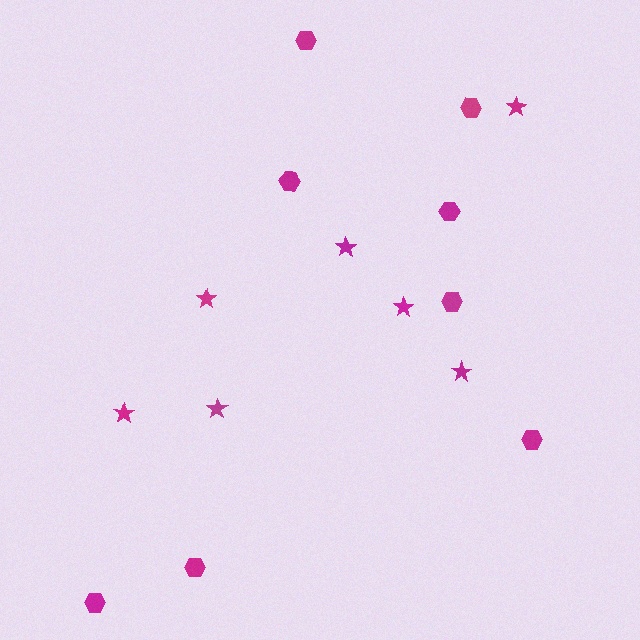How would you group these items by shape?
There are 2 groups: one group of hexagons (8) and one group of stars (7).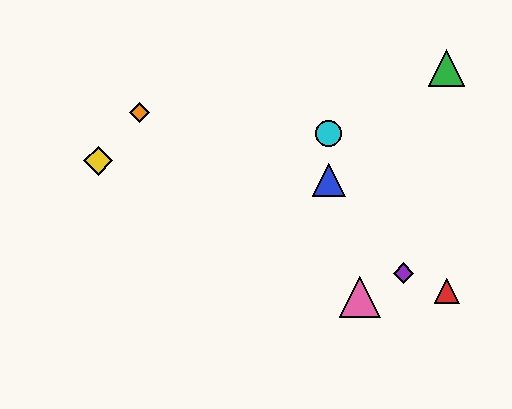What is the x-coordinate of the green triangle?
The green triangle is at x≈447.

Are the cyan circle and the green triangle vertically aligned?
No, the cyan circle is at x≈329 and the green triangle is at x≈447.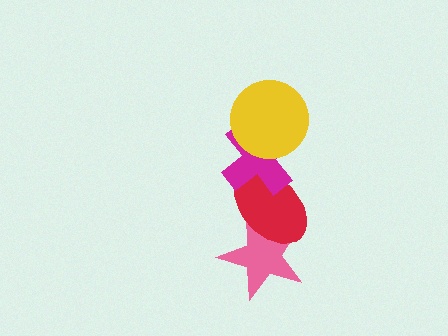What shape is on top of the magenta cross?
The yellow circle is on top of the magenta cross.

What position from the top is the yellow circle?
The yellow circle is 1st from the top.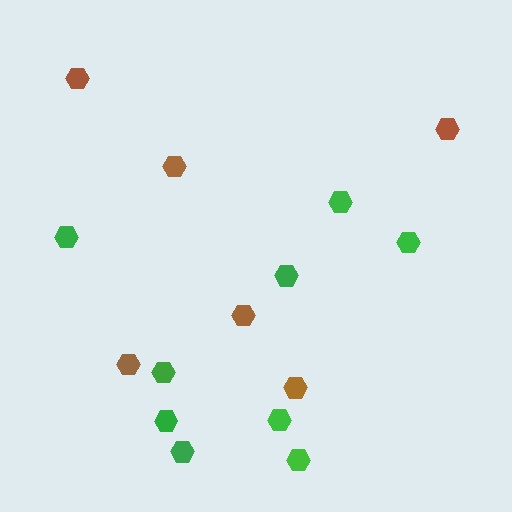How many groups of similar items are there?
There are 2 groups: one group of green hexagons (9) and one group of brown hexagons (6).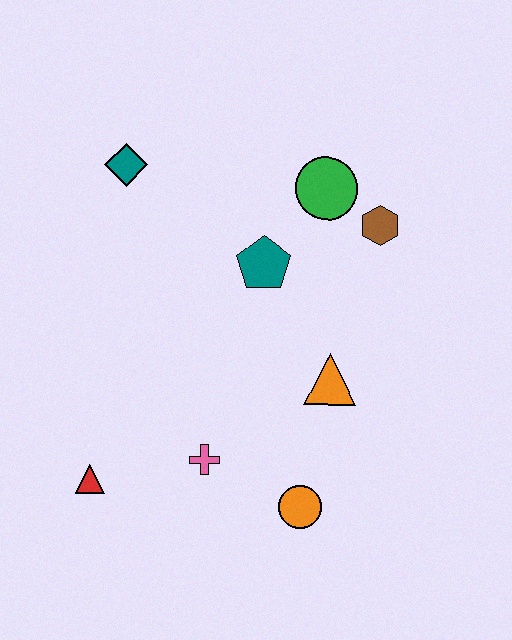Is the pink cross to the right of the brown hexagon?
No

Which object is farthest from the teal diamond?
The orange circle is farthest from the teal diamond.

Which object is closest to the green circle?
The brown hexagon is closest to the green circle.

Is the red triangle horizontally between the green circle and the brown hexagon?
No